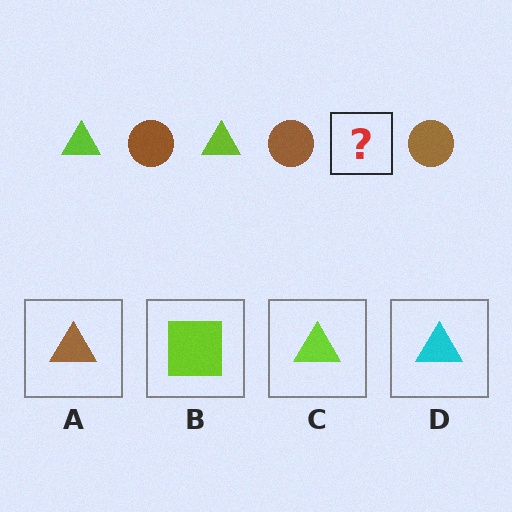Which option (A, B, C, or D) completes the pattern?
C.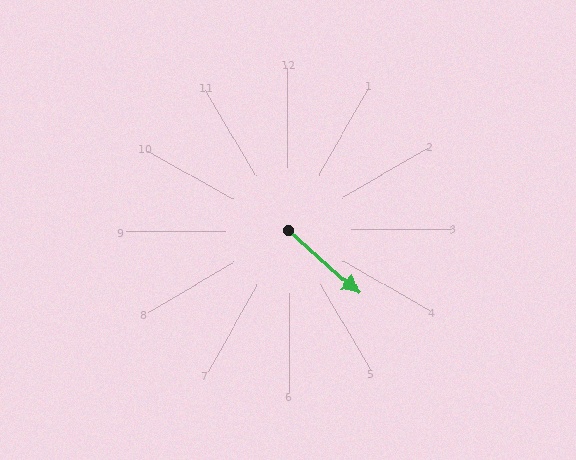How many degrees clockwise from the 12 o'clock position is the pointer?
Approximately 132 degrees.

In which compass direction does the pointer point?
Southeast.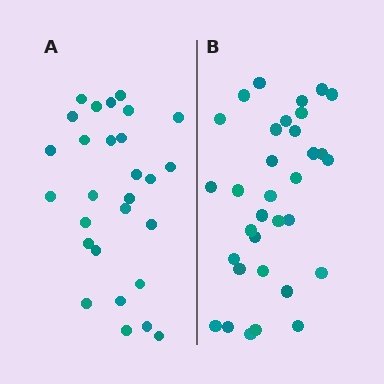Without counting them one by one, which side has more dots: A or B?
Region B (the right region) has more dots.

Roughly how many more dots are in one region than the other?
Region B has about 5 more dots than region A.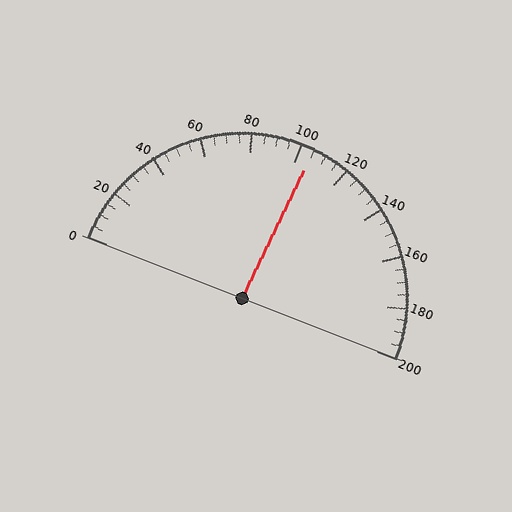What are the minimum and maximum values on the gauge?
The gauge ranges from 0 to 200.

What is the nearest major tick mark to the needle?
The nearest major tick mark is 100.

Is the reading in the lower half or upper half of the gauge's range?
The reading is in the upper half of the range (0 to 200).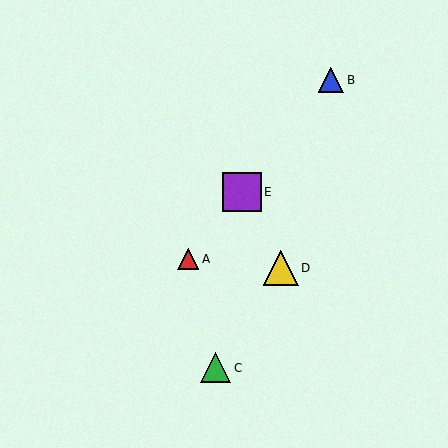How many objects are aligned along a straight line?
3 objects (A, B, E) are aligned along a straight line.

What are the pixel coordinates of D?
Object D is at (281, 268).